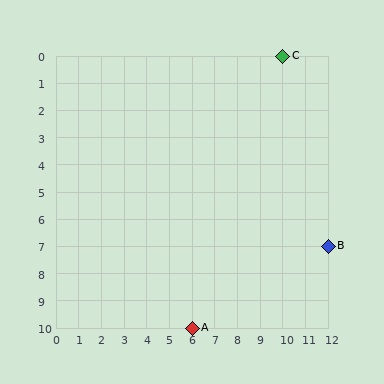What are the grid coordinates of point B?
Point B is at grid coordinates (12, 7).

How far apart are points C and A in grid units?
Points C and A are 4 columns and 10 rows apart (about 10.8 grid units diagonally).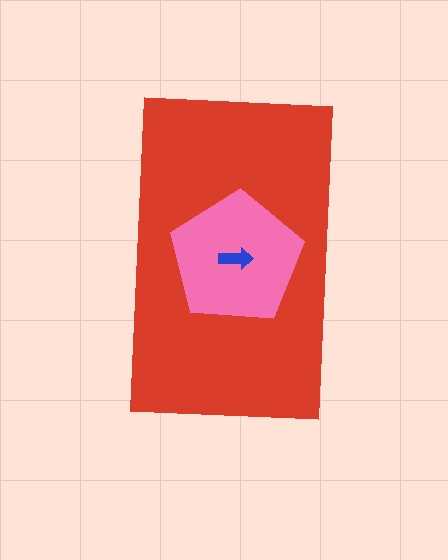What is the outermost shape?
The red rectangle.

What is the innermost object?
The blue arrow.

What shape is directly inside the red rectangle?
The pink pentagon.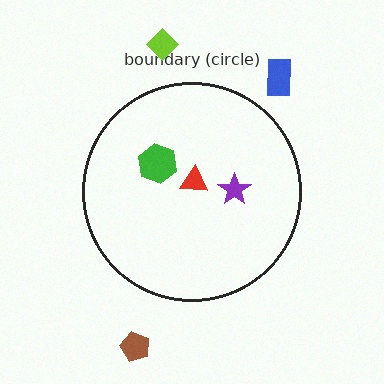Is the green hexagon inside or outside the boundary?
Inside.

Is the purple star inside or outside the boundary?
Inside.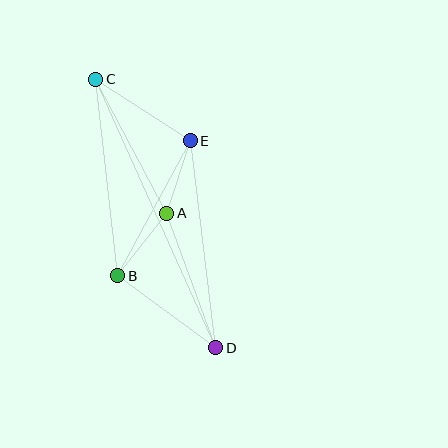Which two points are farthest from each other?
Points C and D are farthest from each other.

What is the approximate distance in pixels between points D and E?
The distance between D and E is approximately 209 pixels.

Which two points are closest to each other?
Points A and E are closest to each other.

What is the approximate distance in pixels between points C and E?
The distance between C and E is approximately 113 pixels.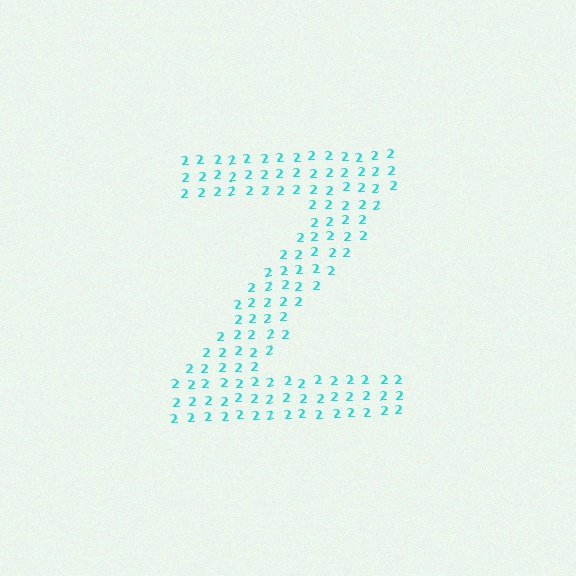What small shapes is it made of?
It is made of small digit 2's.